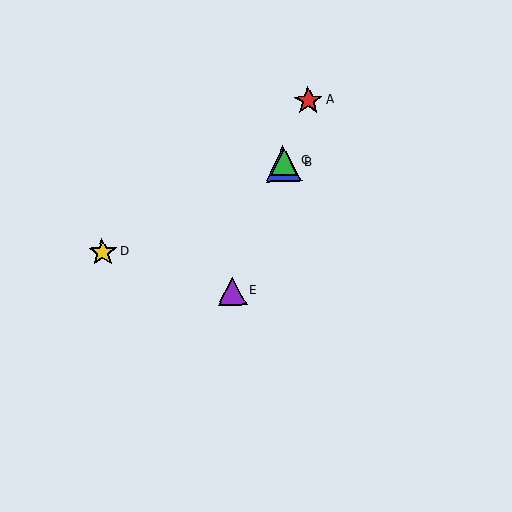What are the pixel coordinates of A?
Object A is at (308, 101).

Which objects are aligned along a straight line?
Objects A, B, C, E are aligned along a straight line.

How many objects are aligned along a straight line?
4 objects (A, B, C, E) are aligned along a straight line.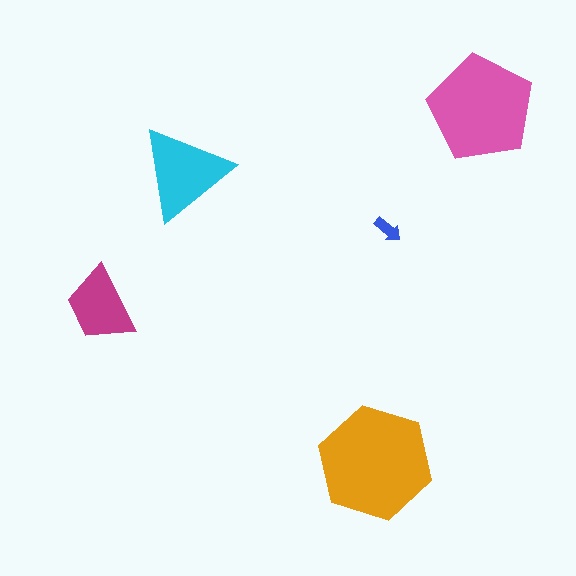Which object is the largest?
The orange hexagon.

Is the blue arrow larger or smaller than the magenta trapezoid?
Smaller.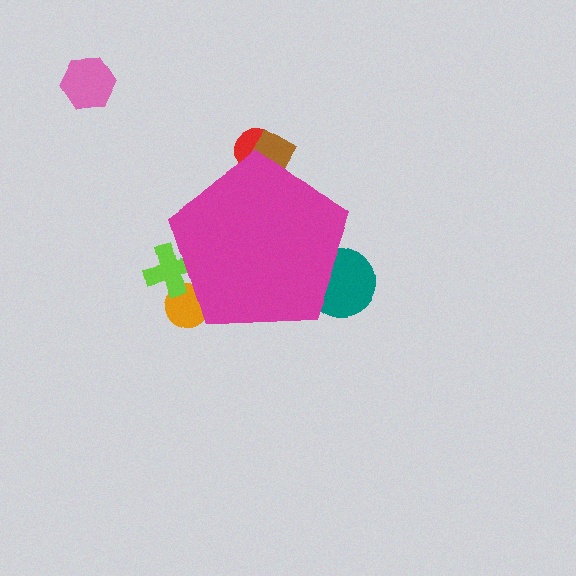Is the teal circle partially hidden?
Yes, the teal circle is partially hidden behind the magenta pentagon.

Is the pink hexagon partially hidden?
No, the pink hexagon is fully visible.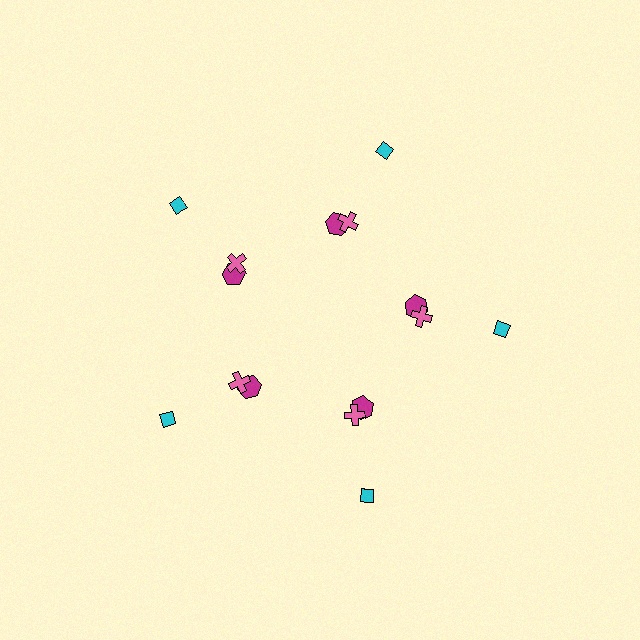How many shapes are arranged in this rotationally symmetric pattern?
There are 15 shapes, arranged in 5 groups of 3.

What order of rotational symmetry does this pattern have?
This pattern has 5-fold rotational symmetry.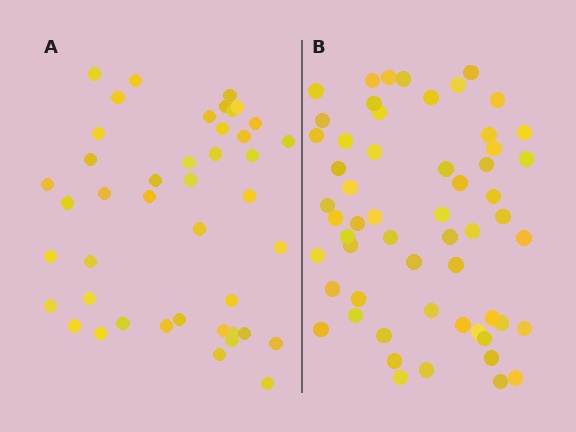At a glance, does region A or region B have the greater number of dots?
Region B (the right region) has more dots.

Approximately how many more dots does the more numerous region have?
Region B has approximately 15 more dots than region A.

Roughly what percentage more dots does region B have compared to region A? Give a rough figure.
About 35% more.